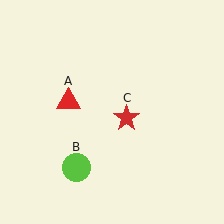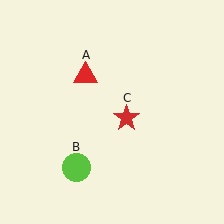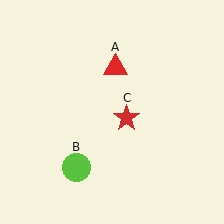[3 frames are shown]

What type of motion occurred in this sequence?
The red triangle (object A) rotated clockwise around the center of the scene.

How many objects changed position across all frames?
1 object changed position: red triangle (object A).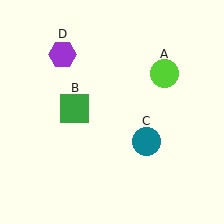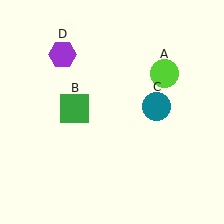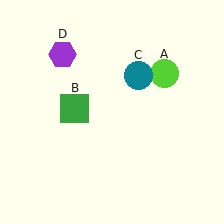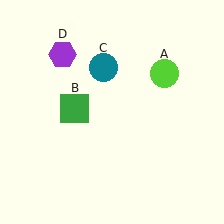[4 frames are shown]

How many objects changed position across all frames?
1 object changed position: teal circle (object C).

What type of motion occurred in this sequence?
The teal circle (object C) rotated counterclockwise around the center of the scene.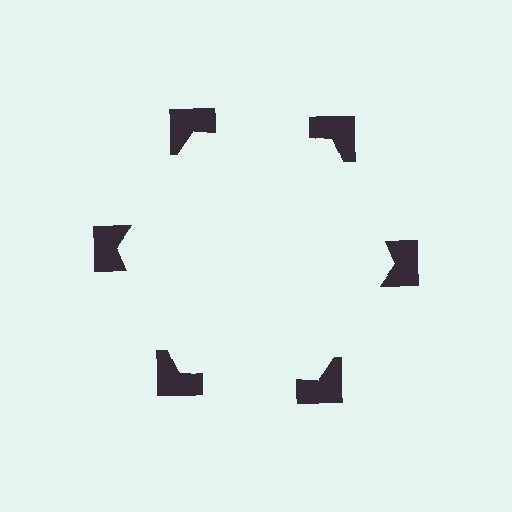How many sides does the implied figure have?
6 sides.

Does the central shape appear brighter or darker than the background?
It typically appears slightly brighter than the background, even though no actual brightness change is drawn.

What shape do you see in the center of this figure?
An illusory hexagon — its edges are inferred from the aligned wedge cuts in the notched squares, not physically drawn.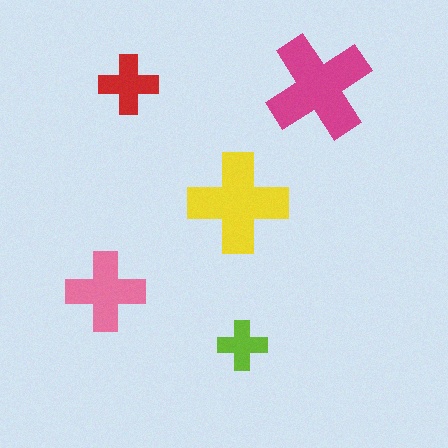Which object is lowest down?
The lime cross is bottommost.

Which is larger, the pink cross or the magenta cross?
The magenta one.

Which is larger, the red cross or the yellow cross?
The yellow one.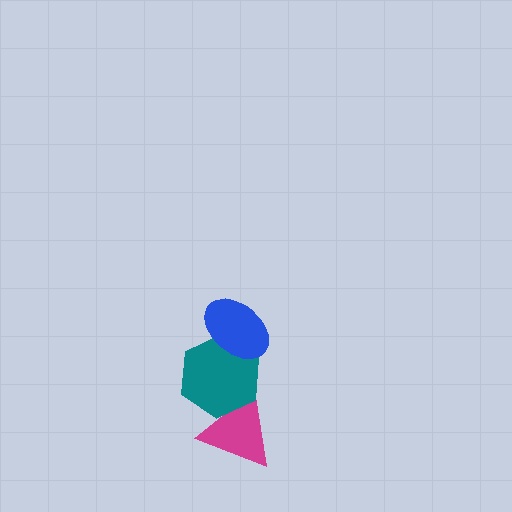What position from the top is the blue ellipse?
The blue ellipse is 1st from the top.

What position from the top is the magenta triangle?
The magenta triangle is 3rd from the top.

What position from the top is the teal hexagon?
The teal hexagon is 2nd from the top.